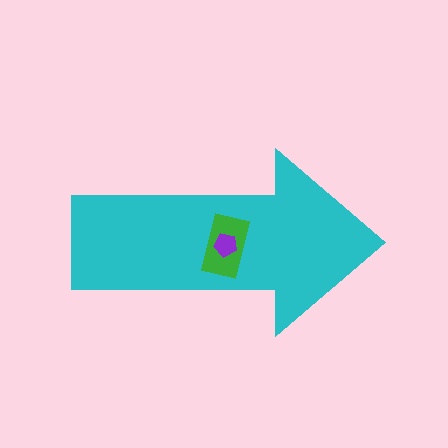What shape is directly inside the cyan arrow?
The green rectangle.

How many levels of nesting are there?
3.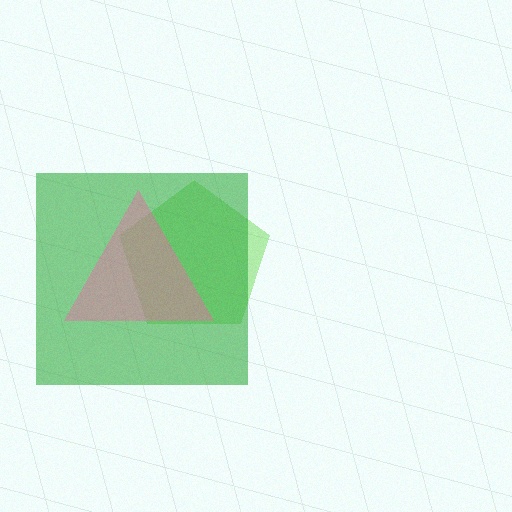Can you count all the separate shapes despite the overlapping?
Yes, there are 3 separate shapes.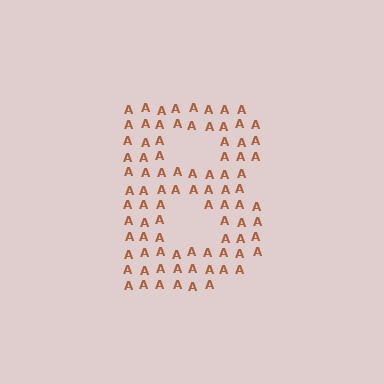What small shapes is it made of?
It is made of small letter A's.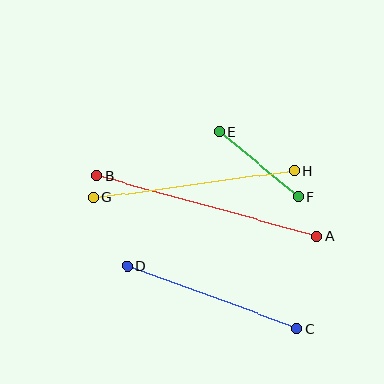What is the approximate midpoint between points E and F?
The midpoint is at approximately (259, 164) pixels.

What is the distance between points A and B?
The distance is approximately 227 pixels.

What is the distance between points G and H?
The distance is approximately 203 pixels.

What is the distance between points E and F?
The distance is approximately 101 pixels.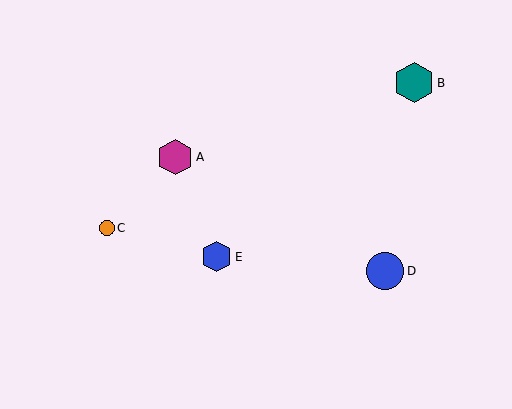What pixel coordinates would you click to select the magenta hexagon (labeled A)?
Click at (175, 157) to select the magenta hexagon A.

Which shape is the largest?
The teal hexagon (labeled B) is the largest.